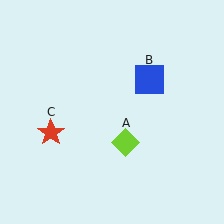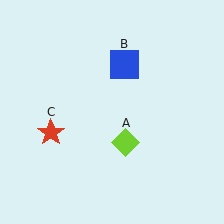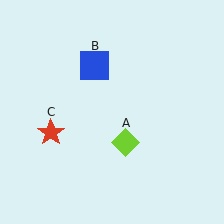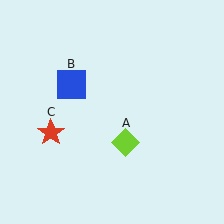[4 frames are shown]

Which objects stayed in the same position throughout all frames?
Lime diamond (object A) and red star (object C) remained stationary.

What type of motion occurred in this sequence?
The blue square (object B) rotated counterclockwise around the center of the scene.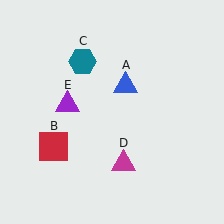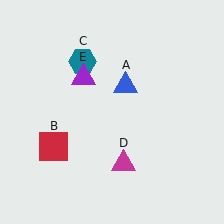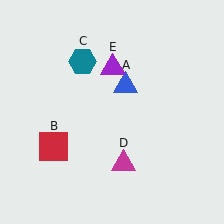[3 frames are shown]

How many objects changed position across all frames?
1 object changed position: purple triangle (object E).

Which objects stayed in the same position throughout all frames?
Blue triangle (object A) and red square (object B) and teal hexagon (object C) and magenta triangle (object D) remained stationary.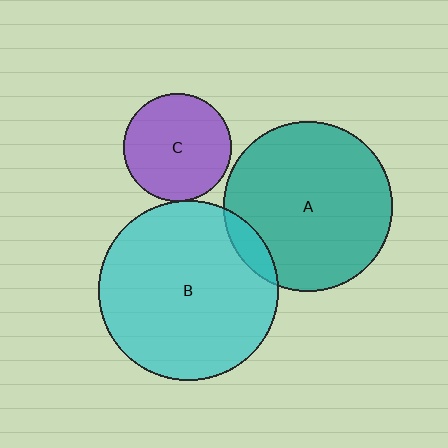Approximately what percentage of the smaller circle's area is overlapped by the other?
Approximately 5%.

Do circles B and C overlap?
Yes.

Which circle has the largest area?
Circle B (cyan).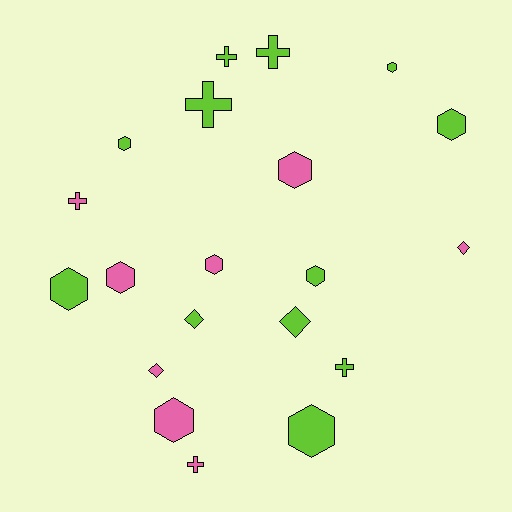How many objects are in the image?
There are 20 objects.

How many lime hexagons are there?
There are 6 lime hexagons.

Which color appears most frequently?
Lime, with 12 objects.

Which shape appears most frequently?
Hexagon, with 10 objects.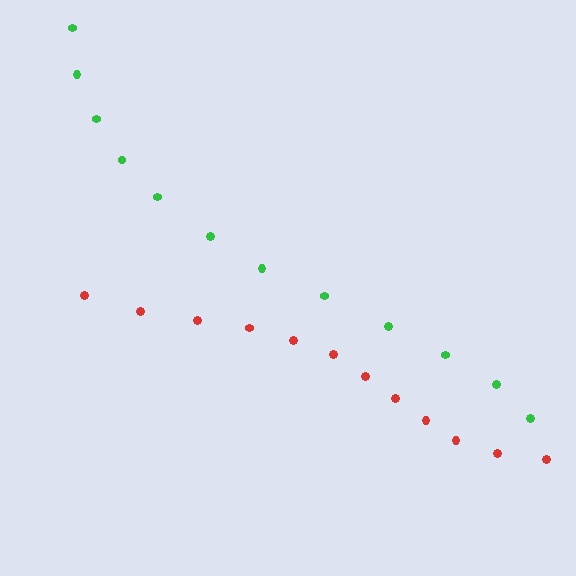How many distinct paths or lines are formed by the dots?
There are 2 distinct paths.